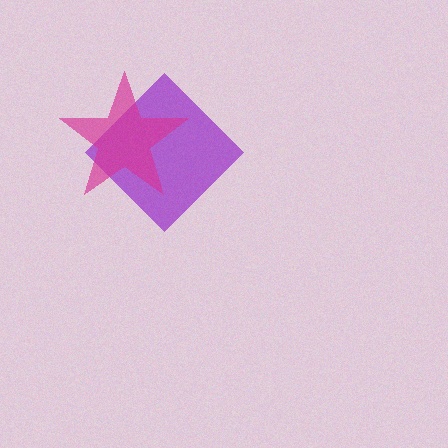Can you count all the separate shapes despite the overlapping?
Yes, there are 2 separate shapes.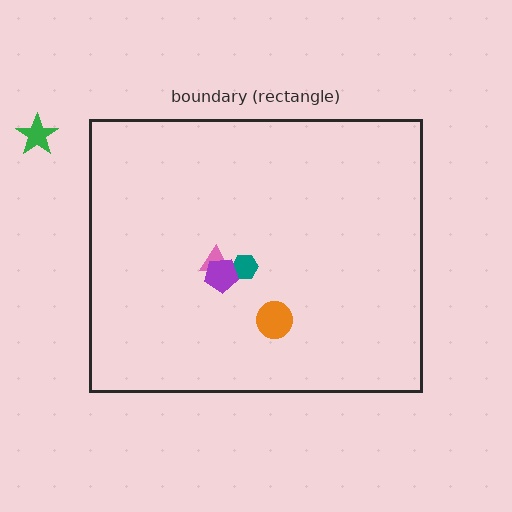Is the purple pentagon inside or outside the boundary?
Inside.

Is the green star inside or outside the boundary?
Outside.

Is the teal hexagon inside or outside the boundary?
Inside.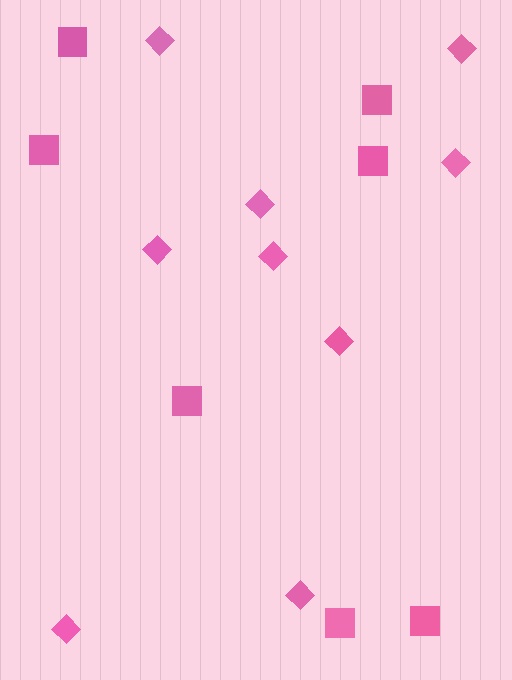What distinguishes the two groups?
There are 2 groups: one group of squares (7) and one group of diamonds (9).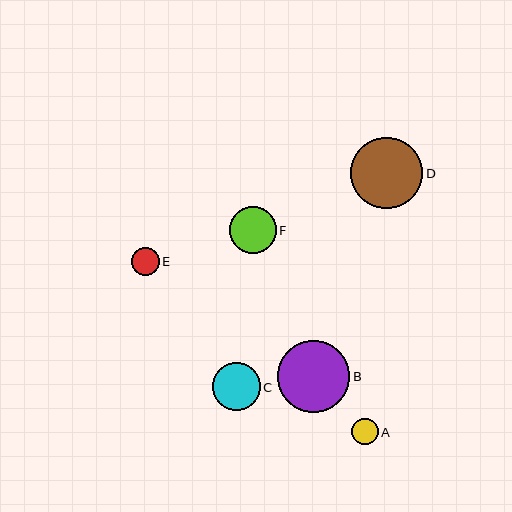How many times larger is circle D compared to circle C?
Circle D is approximately 1.5 times the size of circle C.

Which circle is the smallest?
Circle A is the smallest with a size of approximately 26 pixels.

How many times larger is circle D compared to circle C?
Circle D is approximately 1.5 times the size of circle C.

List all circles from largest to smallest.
From largest to smallest: B, D, C, F, E, A.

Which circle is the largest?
Circle B is the largest with a size of approximately 72 pixels.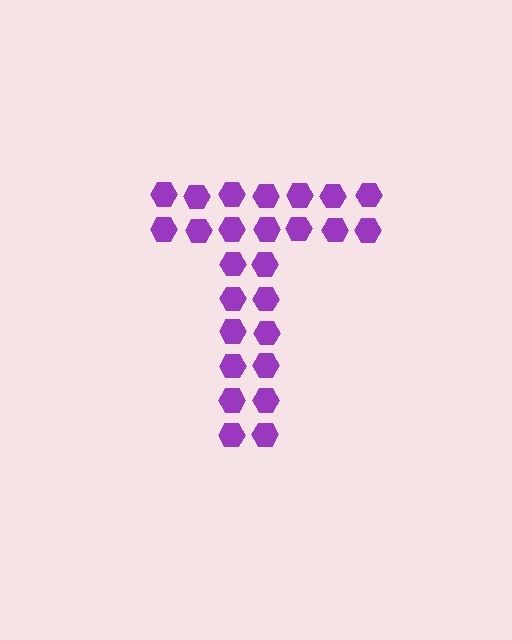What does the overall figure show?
The overall figure shows the letter T.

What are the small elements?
The small elements are hexagons.